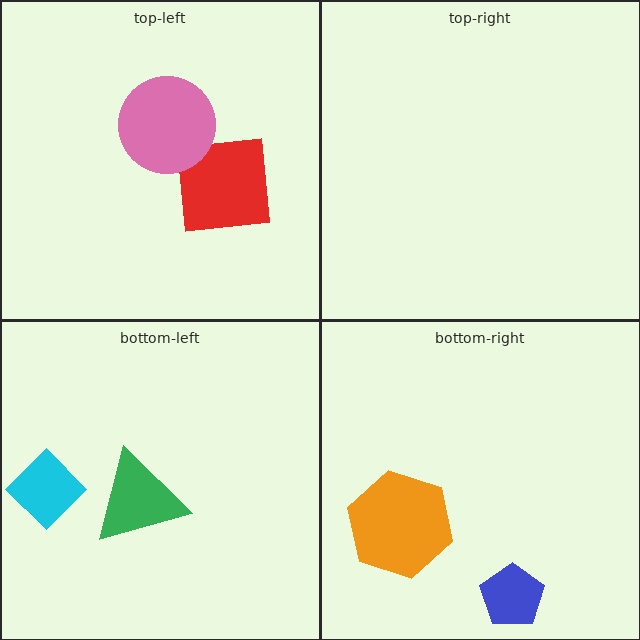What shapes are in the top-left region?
The red square, the pink circle.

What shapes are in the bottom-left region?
The cyan diamond, the green triangle.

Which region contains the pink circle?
The top-left region.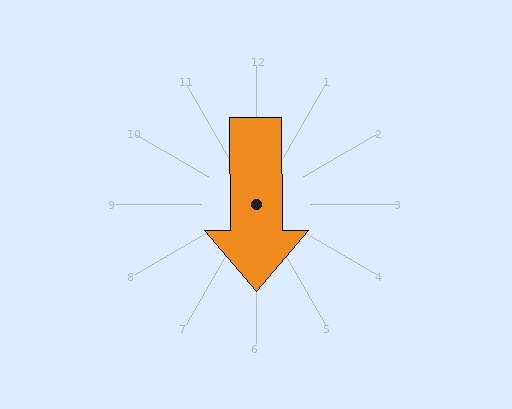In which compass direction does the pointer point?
South.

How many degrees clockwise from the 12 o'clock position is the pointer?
Approximately 180 degrees.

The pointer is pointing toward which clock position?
Roughly 6 o'clock.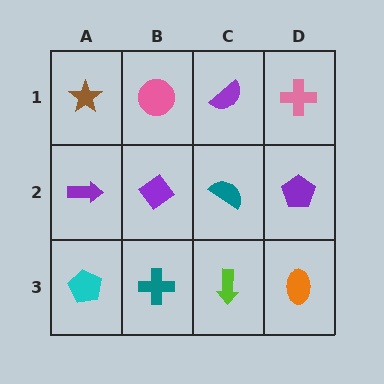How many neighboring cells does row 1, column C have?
3.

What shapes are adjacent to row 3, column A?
A purple arrow (row 2, column A), a teal cross (row 3, column B).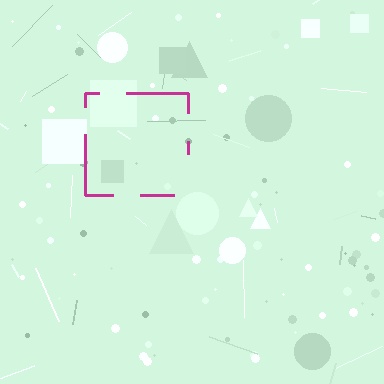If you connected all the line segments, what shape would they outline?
They would outline a square.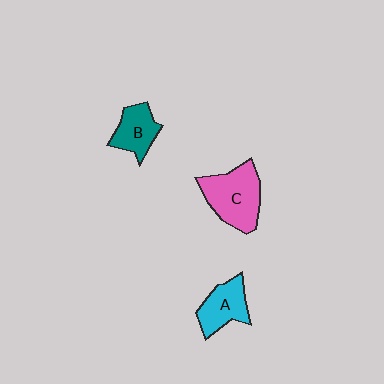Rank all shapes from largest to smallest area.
From largest to smallest: C (pink), A (cyan), B (teal).